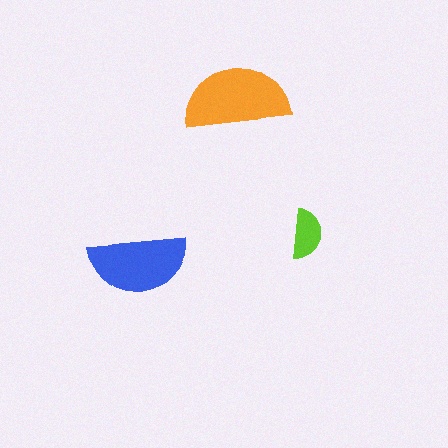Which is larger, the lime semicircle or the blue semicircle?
The blue one.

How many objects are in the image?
There are 3 objects in the image.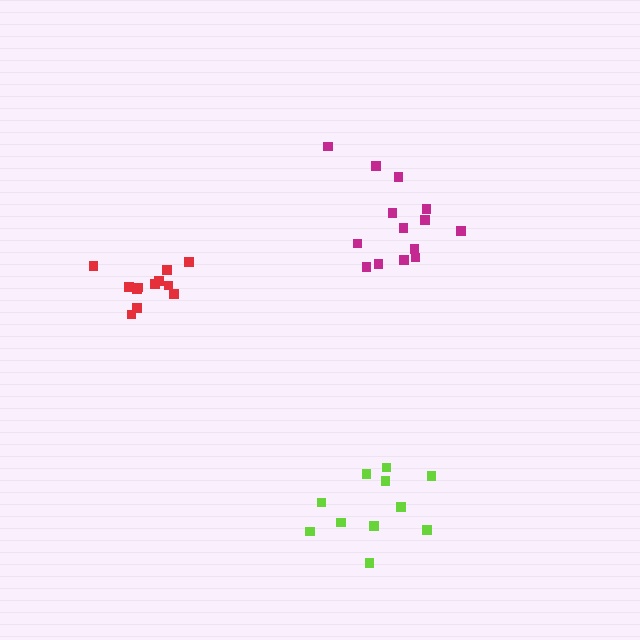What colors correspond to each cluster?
The clusters are colored: lime, magenta, red.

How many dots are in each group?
Group 1: 11 dots, Group 2: 14 dots, Group 3: 12 dots (37 total).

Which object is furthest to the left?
The red cluster is leftmost.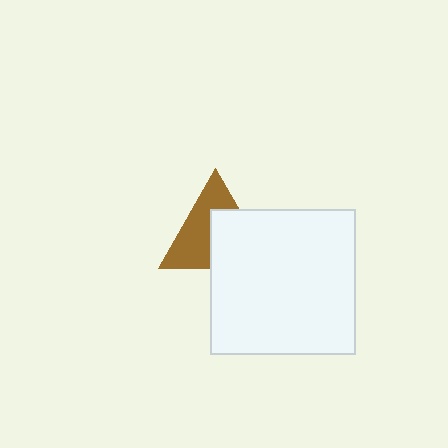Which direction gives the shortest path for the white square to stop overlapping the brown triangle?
Moving toward the lower-right gives the shortest separation.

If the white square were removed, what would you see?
You would see the complete brown triangle.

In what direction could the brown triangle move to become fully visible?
The brown triangle could move toward the upper-left. That would shift it out from behind the white square entirely.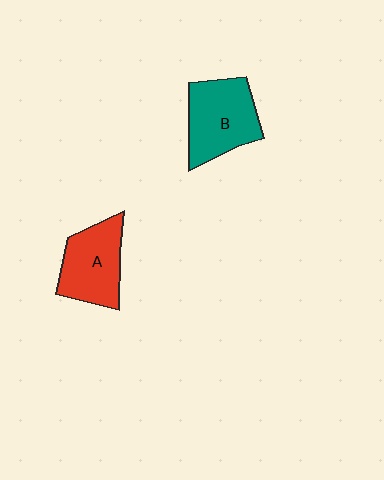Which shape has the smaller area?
Shape A (red).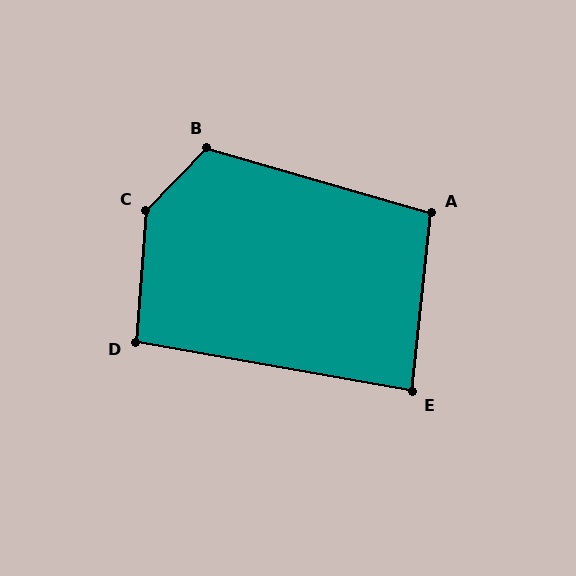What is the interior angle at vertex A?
Approximately 100 degrees (obtuse).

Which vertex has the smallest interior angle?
E, at approximately 86 degrees.